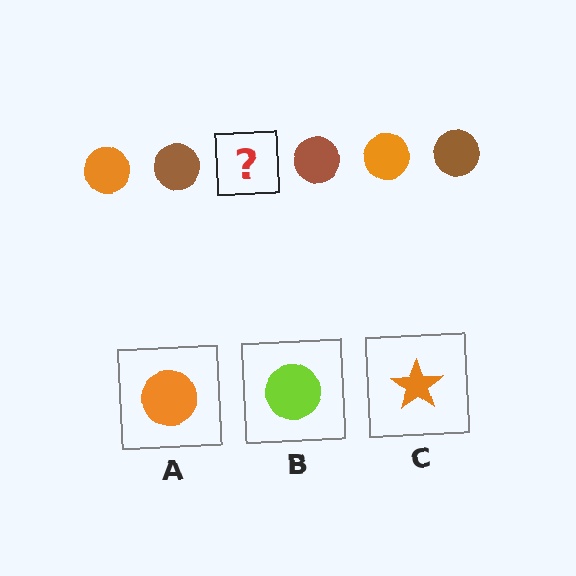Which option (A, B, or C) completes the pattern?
A.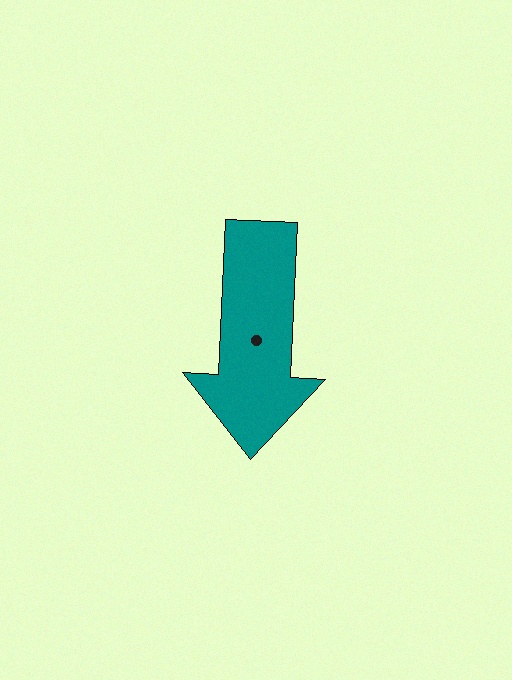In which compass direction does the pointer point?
South.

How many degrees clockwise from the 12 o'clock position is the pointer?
Approximately 183 degrees.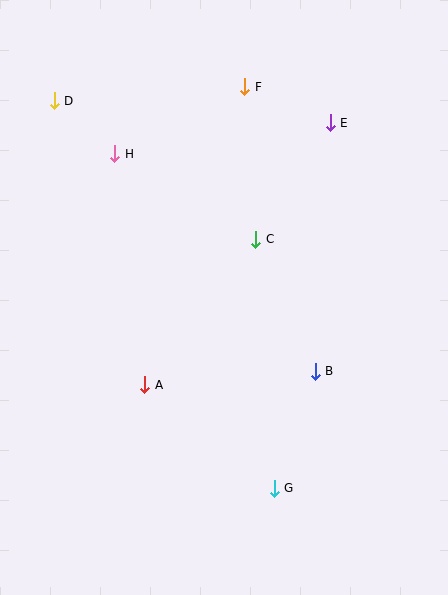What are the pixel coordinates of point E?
Point E is at (330, 123).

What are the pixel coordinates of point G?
Point G is at (274, 488).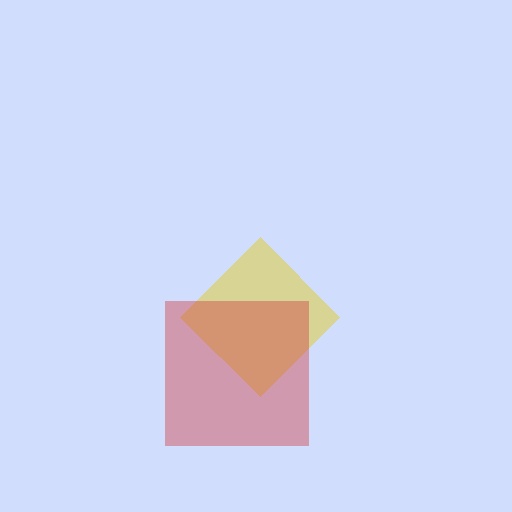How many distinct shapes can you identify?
There are 2 distinct shapes: a yellow diamond, a red square.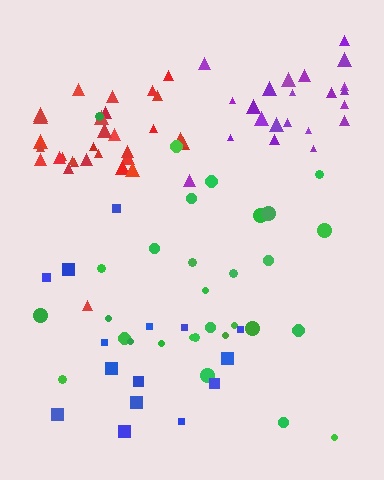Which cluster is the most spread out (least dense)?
Blue.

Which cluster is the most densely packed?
Purple.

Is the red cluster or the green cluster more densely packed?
Red.